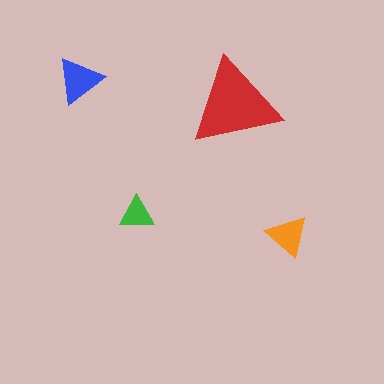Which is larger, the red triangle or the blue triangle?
The red one.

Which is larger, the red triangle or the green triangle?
The red one.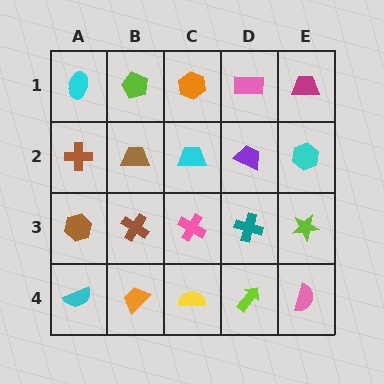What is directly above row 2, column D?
A pink rectangle.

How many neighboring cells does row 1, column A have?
2.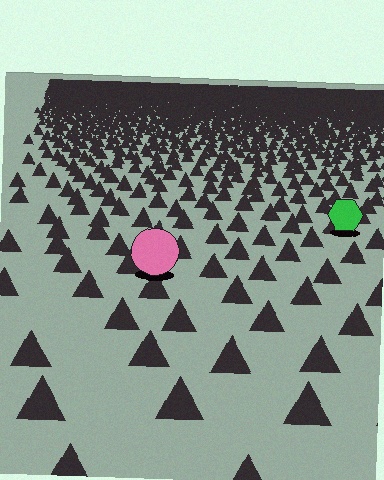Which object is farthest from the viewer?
The green hexagon is farthest from the viewer. It appears smaller and the ground texture around it is denser.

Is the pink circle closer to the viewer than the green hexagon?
Yes. The pink circle is closer — you can tell from the texture gradient: the ground texture is coarser near it.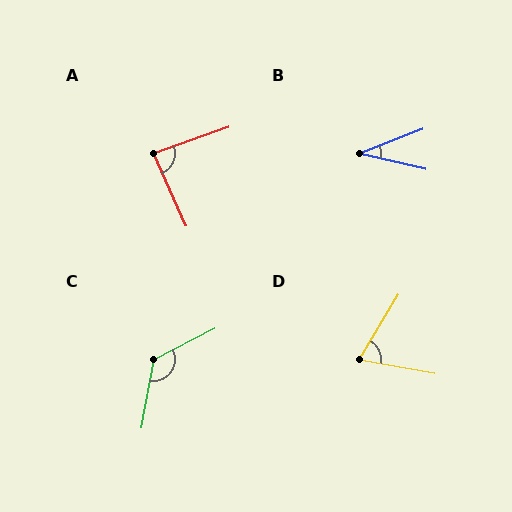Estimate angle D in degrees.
Approximately 69 degrees.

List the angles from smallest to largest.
B (34°), D (69°), A (85°), C (127°).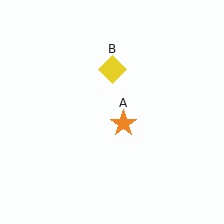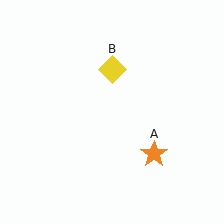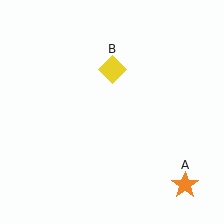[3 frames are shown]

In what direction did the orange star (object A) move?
The orange star (object A) moved down and to the right.